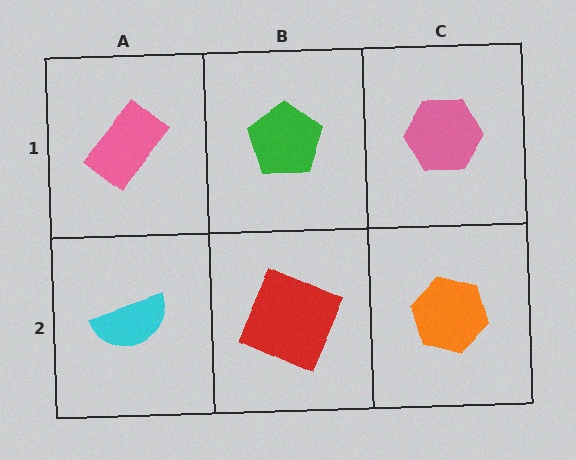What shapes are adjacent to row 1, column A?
A cyan semicircle (row 2, column A), a green pentagon (row 1, column B).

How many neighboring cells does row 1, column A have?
2.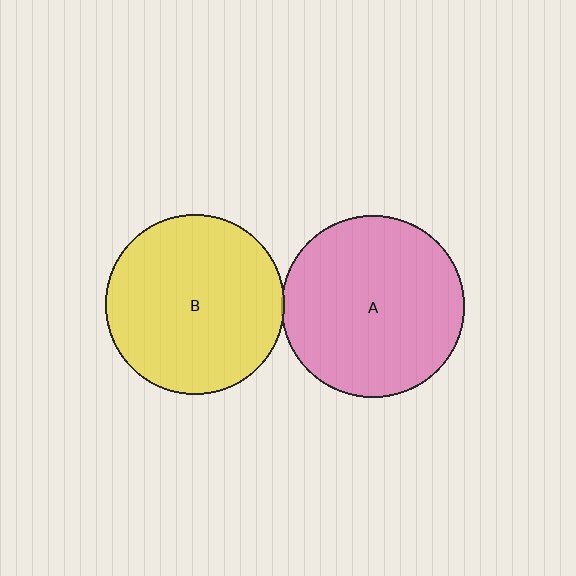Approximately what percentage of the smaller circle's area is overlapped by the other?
Approximately 5%.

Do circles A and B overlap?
Yes.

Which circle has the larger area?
Circle A (pink).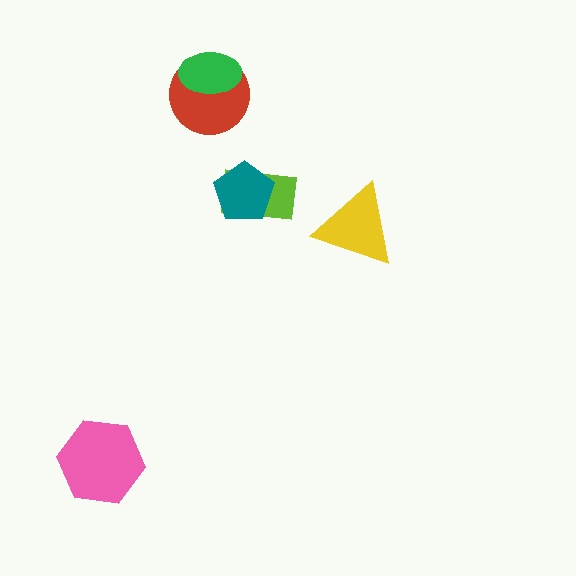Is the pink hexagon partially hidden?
No, no other shape covers it.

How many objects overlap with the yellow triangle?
0 objects overlap with the yellow triangle.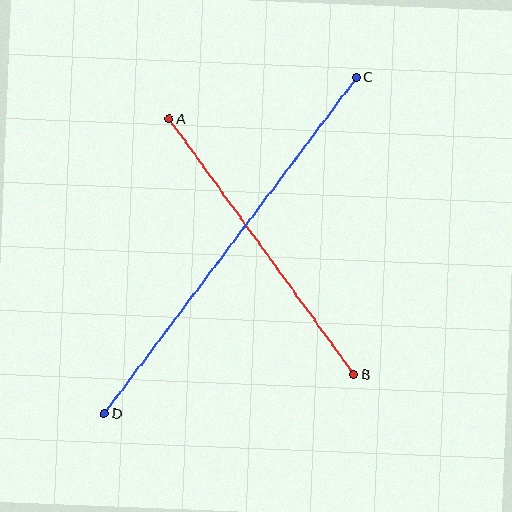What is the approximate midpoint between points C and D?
The midpoint is at approximately (230, 245) pixels.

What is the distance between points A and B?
The distance is approximately 316 pixels.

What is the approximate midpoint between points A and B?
The midpoint is at approximately (261, 246) pixels.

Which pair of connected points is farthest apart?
Points C and D are farthest apart.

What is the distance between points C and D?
The distance is approximately 420 pixels.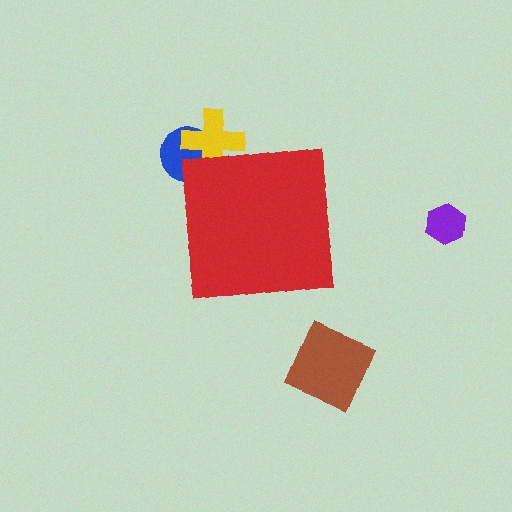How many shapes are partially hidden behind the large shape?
2 shapes are partially hidden.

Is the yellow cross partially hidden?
Yes, the yellow cross is partially hidden behind the red square.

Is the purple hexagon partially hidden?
No, the purple hexagon is fully visible.